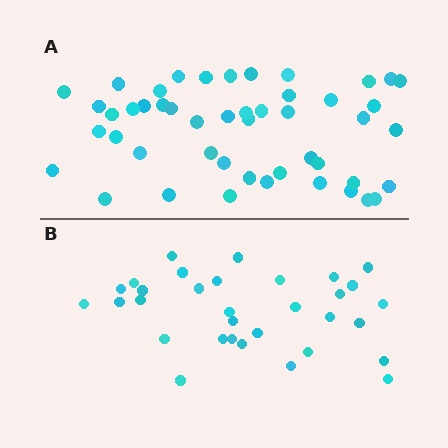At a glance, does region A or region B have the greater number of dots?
Region A (the top region) has more dots.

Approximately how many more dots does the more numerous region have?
Region A has approximately 15 more dots than region B.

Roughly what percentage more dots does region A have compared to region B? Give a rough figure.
About 50% more.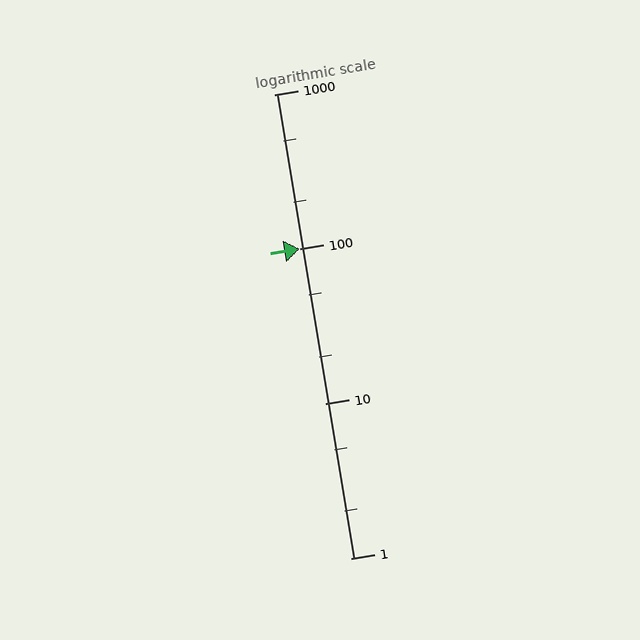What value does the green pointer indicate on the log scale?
The pointer indicates approximately 100.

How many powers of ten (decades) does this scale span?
The scale spans 3 decades, from 1 to 1000.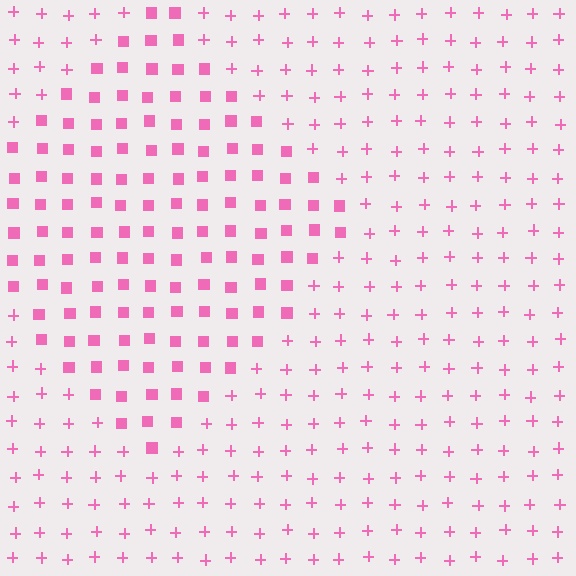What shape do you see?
I see a diamond.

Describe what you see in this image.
The image is filled with small pink elements arranged in a uniform grid. A diamond-shaped region contains squares, while the surrounding area contains plus signs. The boundary is defined purely by the change in element shape.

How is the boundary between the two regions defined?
The boundary is defined by a change in element shape: squares inside vs. plus signs outside. All elements share the same color and spacing.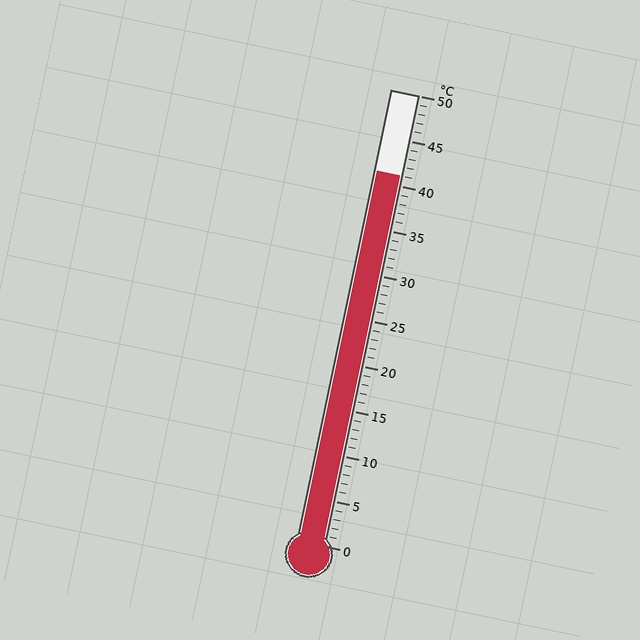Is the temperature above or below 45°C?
The temperature is below 45°C.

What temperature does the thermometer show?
The thermometer shows approximately 41°C.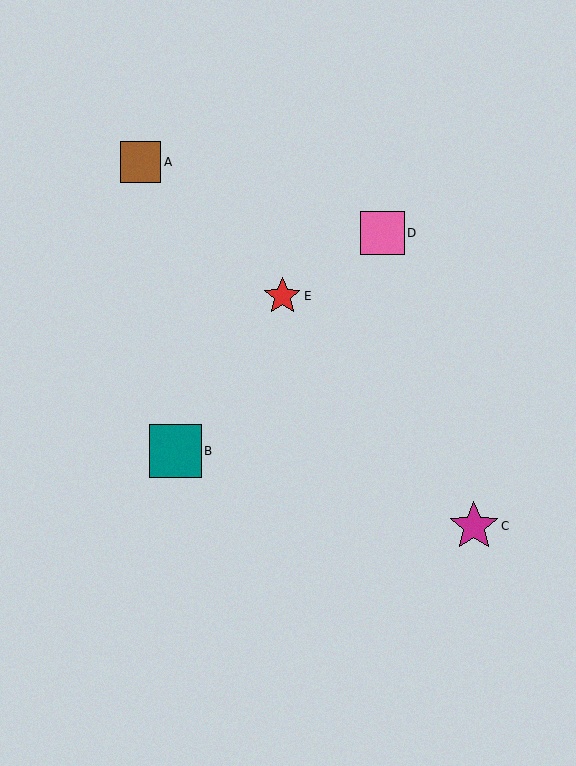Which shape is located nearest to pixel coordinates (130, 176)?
The brown square (labeled A) at (140, 162) is nearest to that location.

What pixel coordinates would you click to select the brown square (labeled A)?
Click at (140, 162) to select the brown square A.